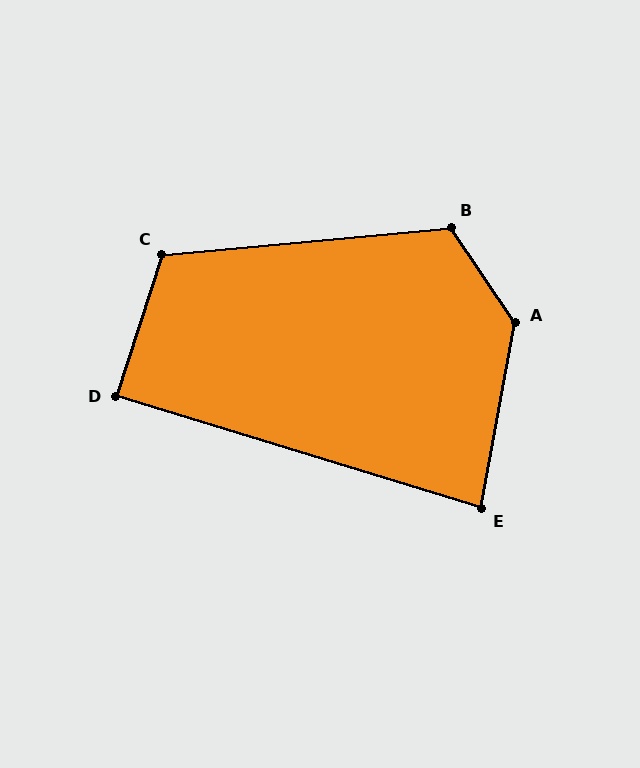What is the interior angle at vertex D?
Approximately 89 degrees (approximately right).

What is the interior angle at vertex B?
Approximately 118 degrees (obtuse).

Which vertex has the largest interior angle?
A, at approximately 136 degrees.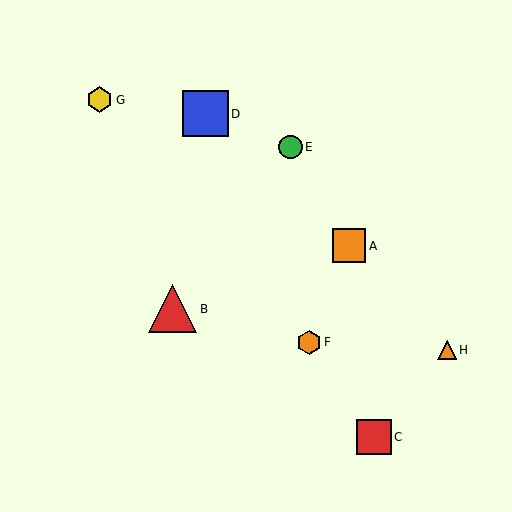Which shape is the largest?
The red triangle (labeled B) is the largest.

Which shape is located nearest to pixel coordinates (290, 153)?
The green circle (labeled E) at (290, 147) is nearest to that location.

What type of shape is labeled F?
Shape F is an orange hexagon.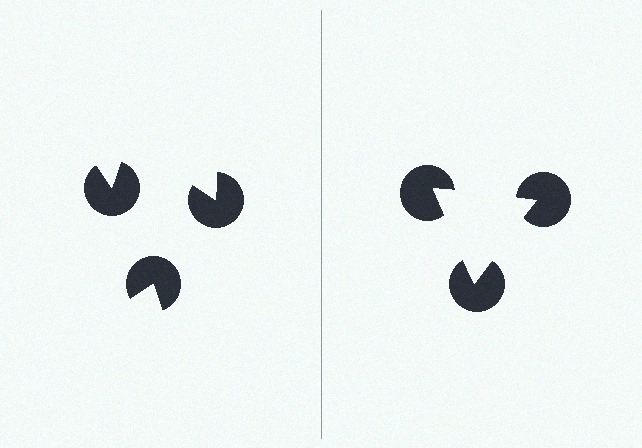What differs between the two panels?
The pac-man discs are positioned identically on both sides; only the wedge orientations differ. On the right they align to a triangle; on the left they are misaligned.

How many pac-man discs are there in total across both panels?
6 — 3 on each side.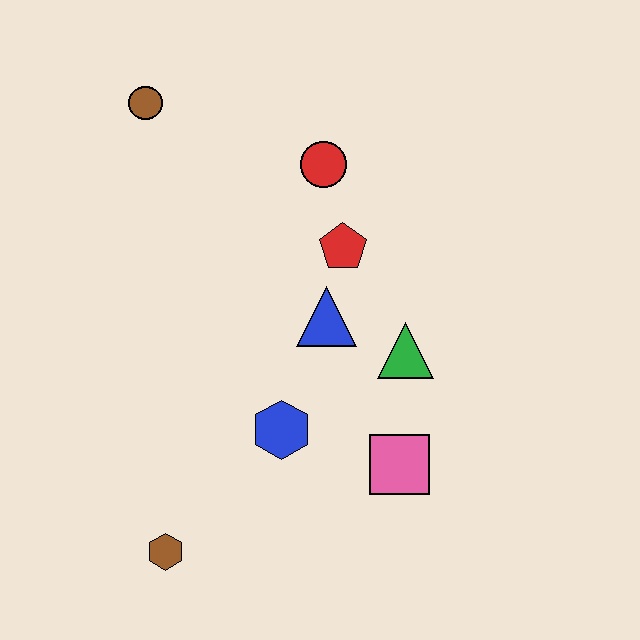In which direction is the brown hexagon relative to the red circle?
The brown hexagon is below the red circle.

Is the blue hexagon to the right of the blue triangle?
No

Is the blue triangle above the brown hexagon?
Yes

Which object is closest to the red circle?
The red pentagon is closest to the red circle.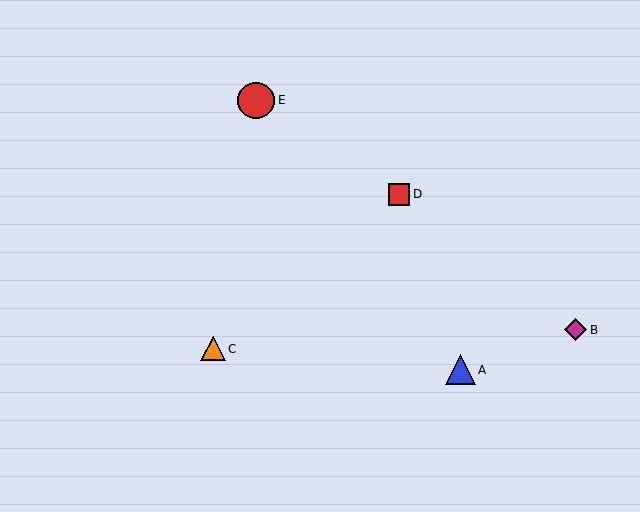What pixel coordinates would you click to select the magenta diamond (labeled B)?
Click at (576, 330) to select the magenta diamond B.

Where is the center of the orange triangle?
The center of the orange triangle is at (213, 349).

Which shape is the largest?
The red circle (labeled E) is the largest.